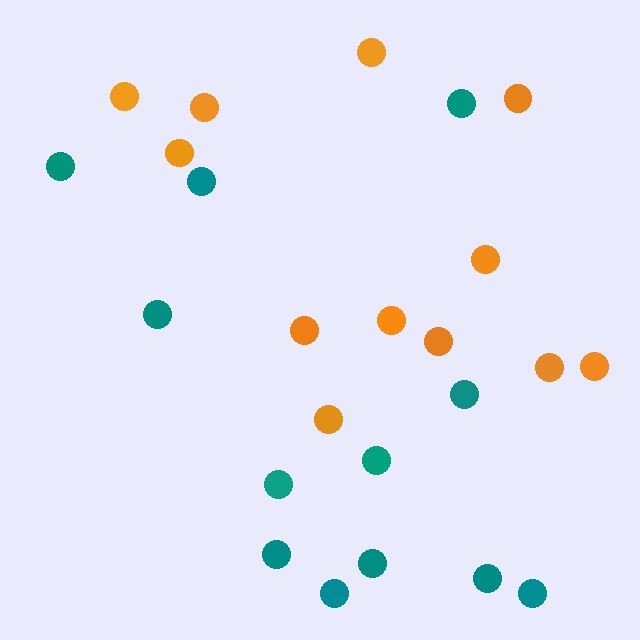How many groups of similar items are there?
There are 2 groups: one group of teal circles (12) and one group of orange circles (12).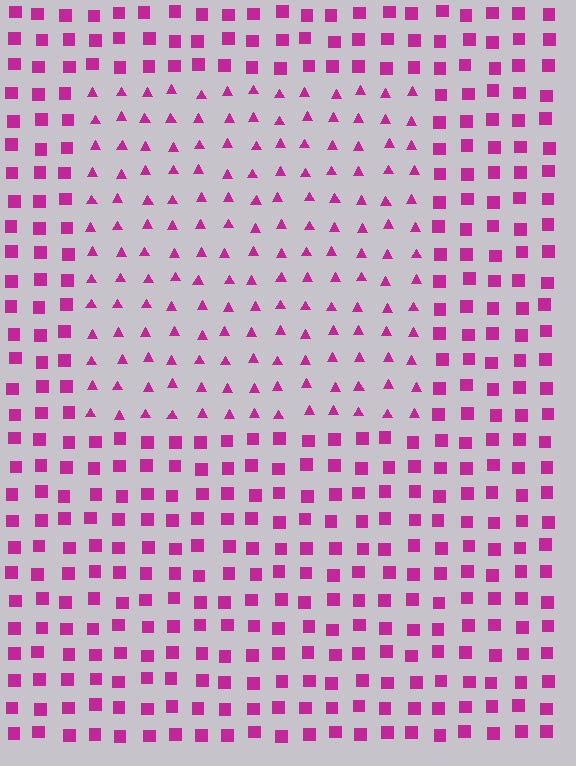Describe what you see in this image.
The image is filled with small magenta elements arranged in a uniform grid. A rectangle-shaped region contains triangles, while the surrounding area contains squares. The boundary is defined purely by the change in element shape.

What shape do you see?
I see a rectangle.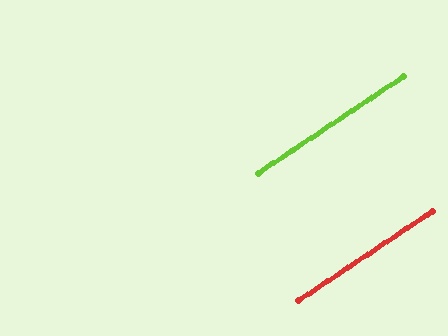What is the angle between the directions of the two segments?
Approximately 0 degrees.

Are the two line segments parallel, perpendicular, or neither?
Parallel — their directions differ by only 0.2°.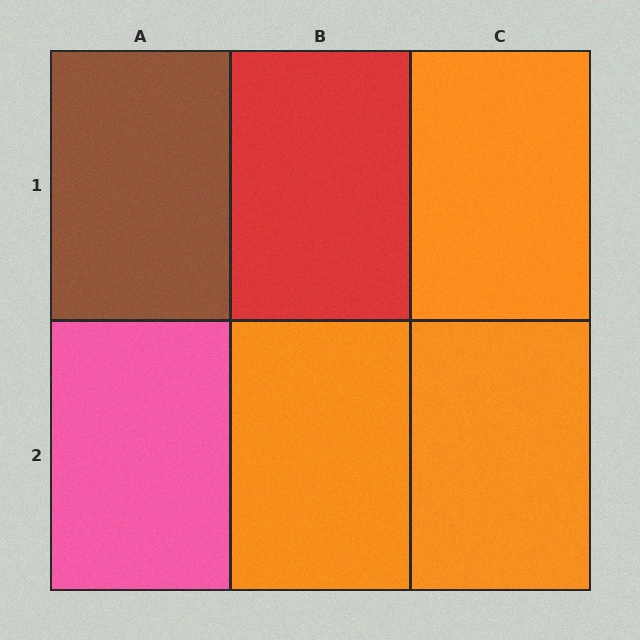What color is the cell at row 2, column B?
Orange.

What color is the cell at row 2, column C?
Orange.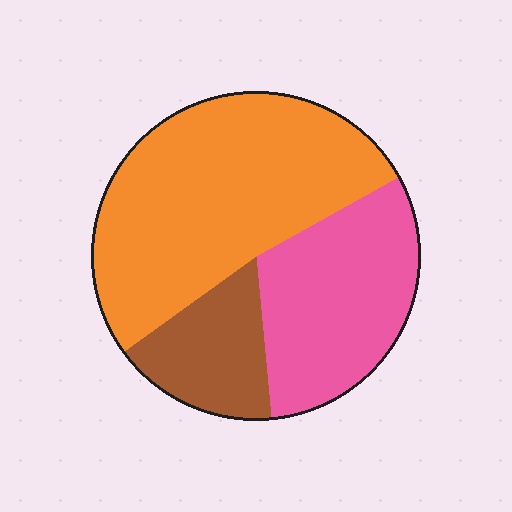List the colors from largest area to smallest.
From largest to smallest: orange, pink, brown.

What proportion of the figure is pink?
Pink covers around 30% of the figure.